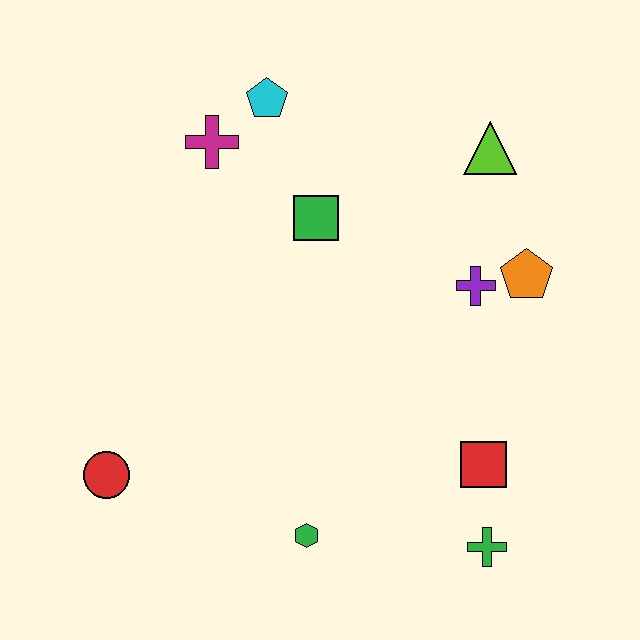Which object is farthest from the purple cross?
The red circle is farthest from the purple cross.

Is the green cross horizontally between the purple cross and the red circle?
No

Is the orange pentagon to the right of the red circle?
Yes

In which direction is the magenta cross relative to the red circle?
The magenta cross is above the red circle.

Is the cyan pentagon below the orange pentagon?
No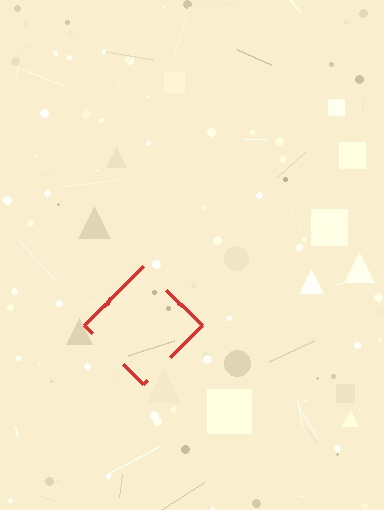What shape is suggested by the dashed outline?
The dashed outline suggests a diamond.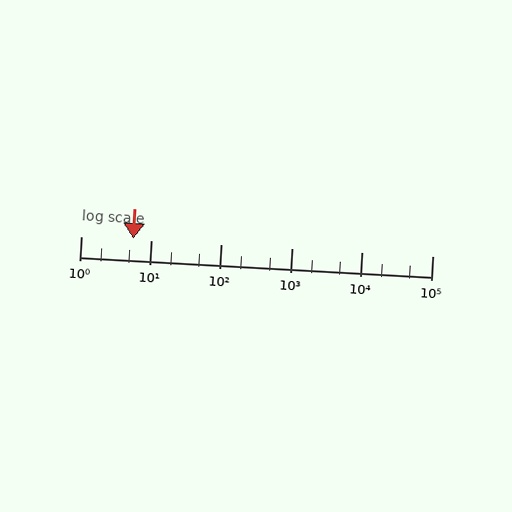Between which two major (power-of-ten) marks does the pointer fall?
The pointer is between 1 and 10.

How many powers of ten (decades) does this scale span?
The scale spans 5 decades, from 1 to 100000.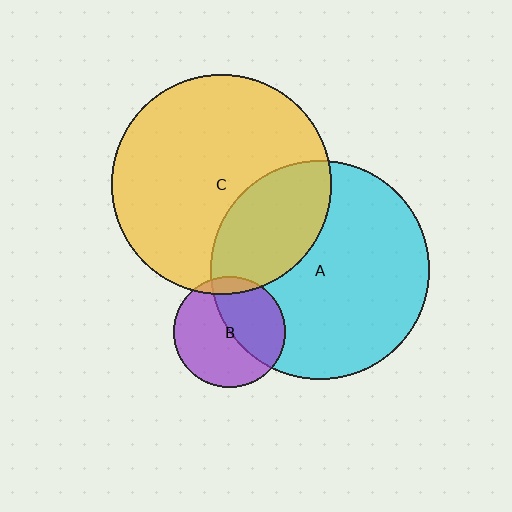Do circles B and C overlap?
Yes.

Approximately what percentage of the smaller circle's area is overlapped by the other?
Approximately 10%.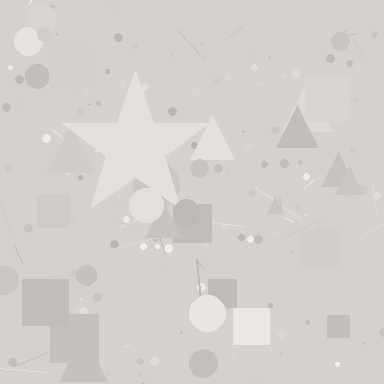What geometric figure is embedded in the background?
A star is embedded in the background.